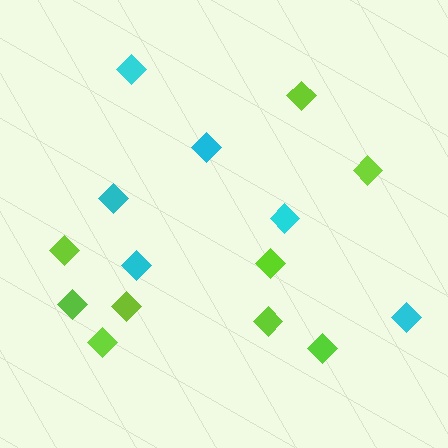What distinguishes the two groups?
There are 2 groups: one group of cyan diamonds (6) and one group of lime diamonds (9).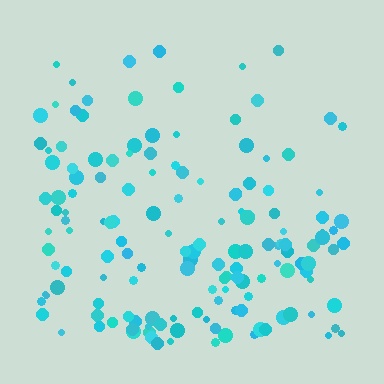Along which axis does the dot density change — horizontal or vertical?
Vertical.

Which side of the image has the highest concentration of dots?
The bottom.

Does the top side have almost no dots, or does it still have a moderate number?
Still a moderate number, just noticeably fewer than the bottom.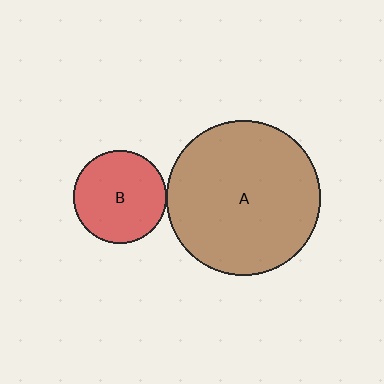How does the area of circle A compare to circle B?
Approximately 2.8 times.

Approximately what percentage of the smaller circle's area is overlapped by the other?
Approximately 5%.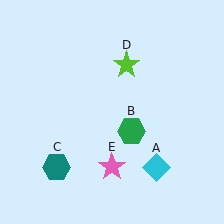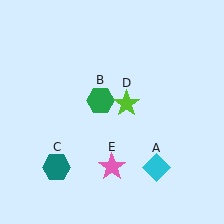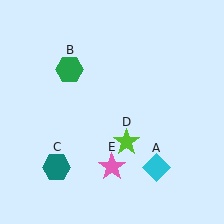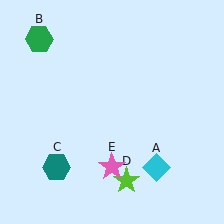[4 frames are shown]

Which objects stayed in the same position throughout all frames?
Cyan diamond (object A) and teal hexagon (object C) and pink star (object E) remained stationary.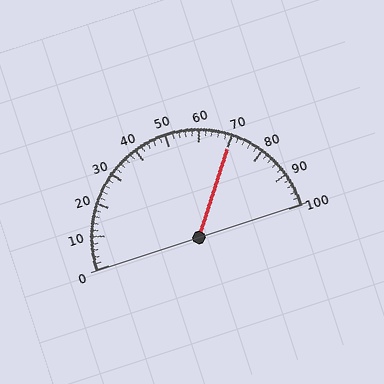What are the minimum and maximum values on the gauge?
The gauge ranges from 0 to 100.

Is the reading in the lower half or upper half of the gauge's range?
The reading is in the upper half of the range (0 to 100).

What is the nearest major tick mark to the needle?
The nearest major tick mark is 70.